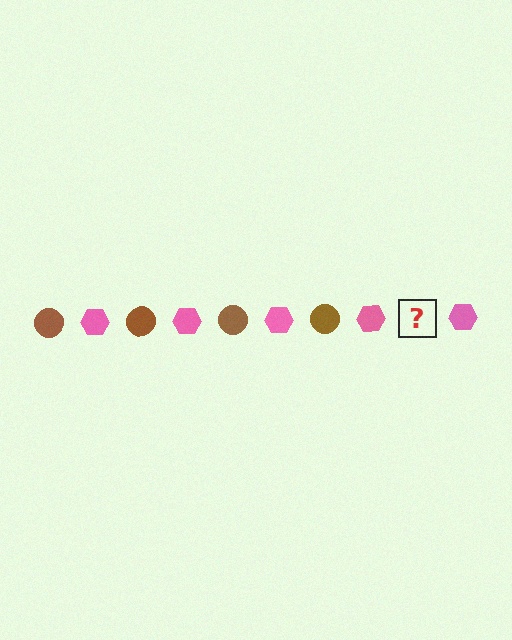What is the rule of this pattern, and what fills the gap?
The rule is that the pattern alternates between brown circle and pink hexagon. The gap should be filled with a brown circle.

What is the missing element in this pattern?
The missing element is a brown circle.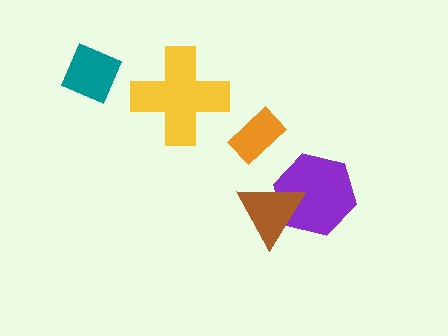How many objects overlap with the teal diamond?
0 objects overlap with the teal diamond.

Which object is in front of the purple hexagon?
The brown triangle is in front of the purple hexagon.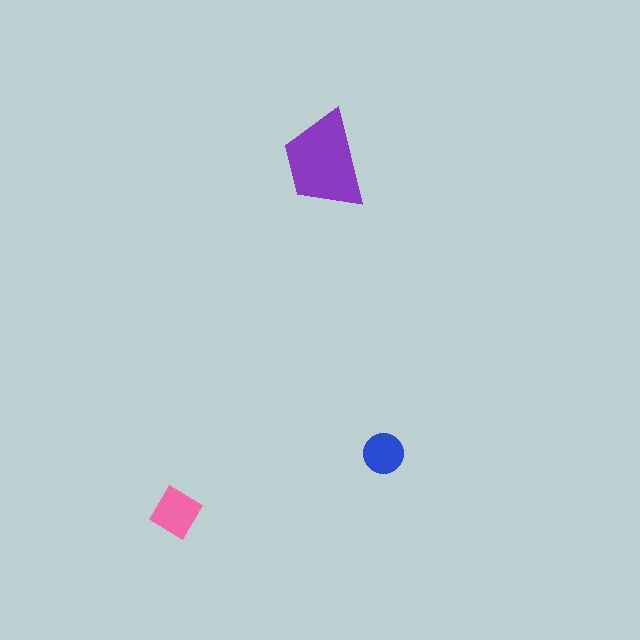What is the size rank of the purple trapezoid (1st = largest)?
1st.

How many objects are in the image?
There are 3 objects in the image.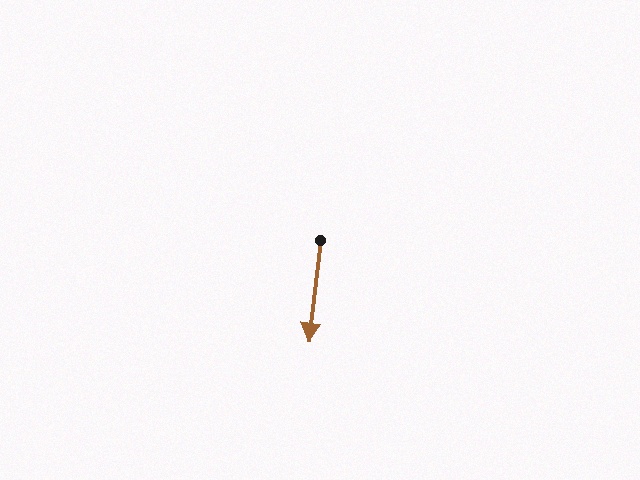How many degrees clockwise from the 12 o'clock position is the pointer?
Approximately 186 degrees.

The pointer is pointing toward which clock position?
Roughly 6 o'clock.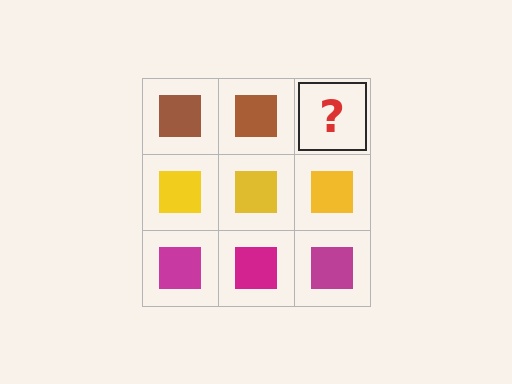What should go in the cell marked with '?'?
The missing cell should contain a brown square.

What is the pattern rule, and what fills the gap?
The rule is that each row has a consistent color. The gap should be filled with a brown square.